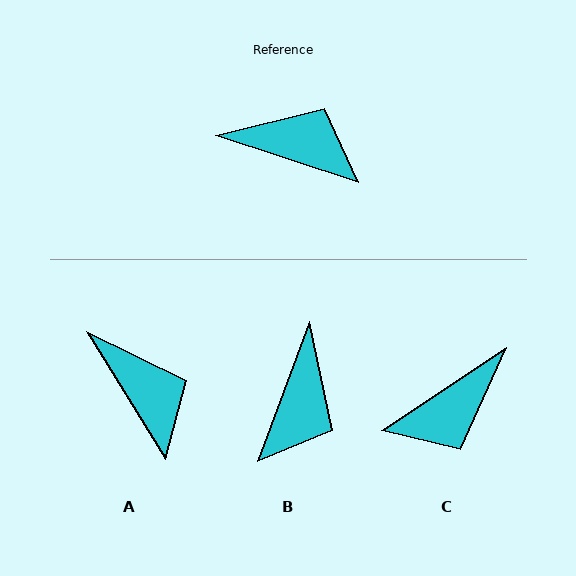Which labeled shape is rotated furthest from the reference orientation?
C, about 128 degrees away.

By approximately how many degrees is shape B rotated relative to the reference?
Approximately 92 degrees clockwise.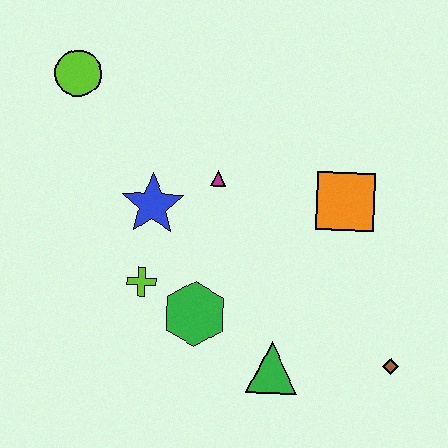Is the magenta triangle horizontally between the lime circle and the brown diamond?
Yes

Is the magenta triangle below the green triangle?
No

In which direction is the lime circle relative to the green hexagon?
The lime circle is above the green hexagon.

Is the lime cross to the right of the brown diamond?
No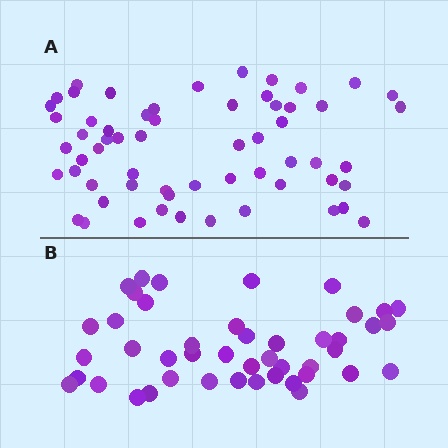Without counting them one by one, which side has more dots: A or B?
Region A (the top region) has more dots.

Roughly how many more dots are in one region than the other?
Region A has approximately 15 more dots than region B.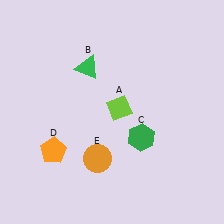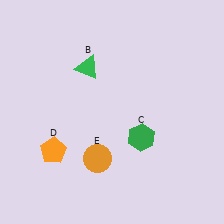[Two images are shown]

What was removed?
The lime diamond (A) was removed in Image 2.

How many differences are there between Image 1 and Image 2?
There is 1 difference between the two images.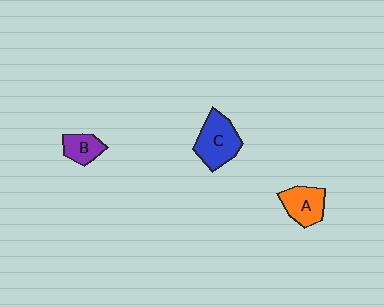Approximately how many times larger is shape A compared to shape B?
Approximately 1.4 times.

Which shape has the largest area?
Shape C (blue).